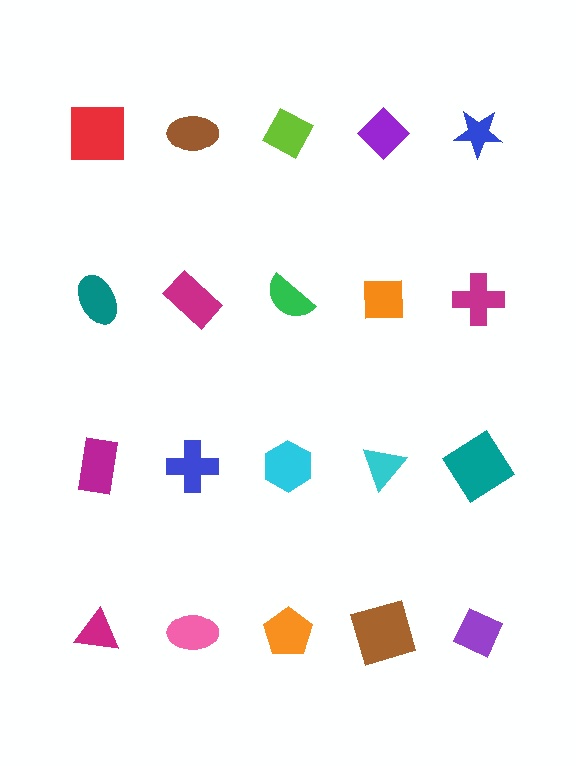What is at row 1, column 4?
A purple diamond.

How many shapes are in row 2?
5 shapes.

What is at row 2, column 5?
A magenta cross.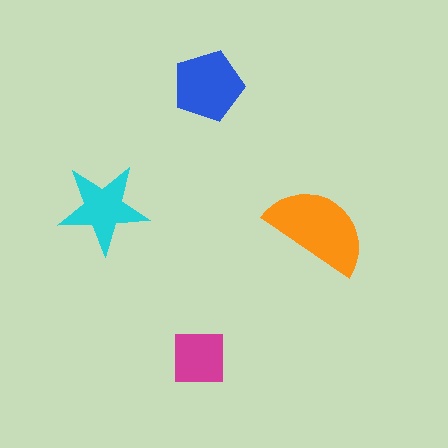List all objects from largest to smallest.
The orange semicircle, the blue pentagon, the cyan star, the magenta square.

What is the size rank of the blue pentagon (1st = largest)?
2nd.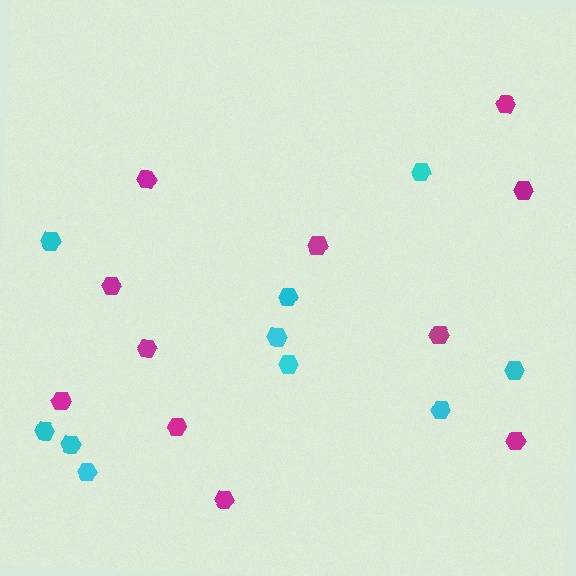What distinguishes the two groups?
There are 2 groups: one group of magenta hexagons (11) and one group of cyan hexagons (10).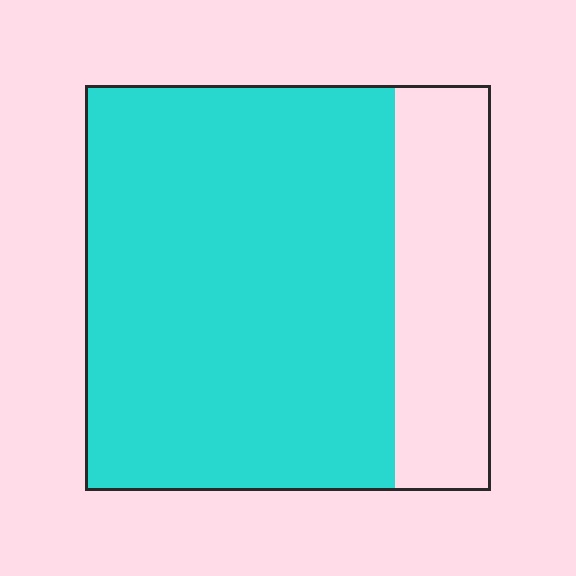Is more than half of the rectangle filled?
Yes.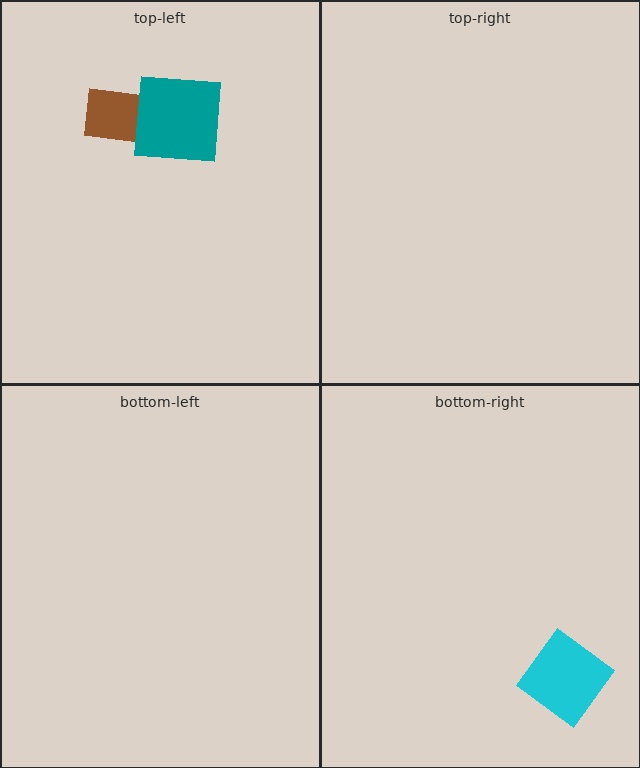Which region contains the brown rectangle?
The top-left region.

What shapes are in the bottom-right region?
The cyan diamond.